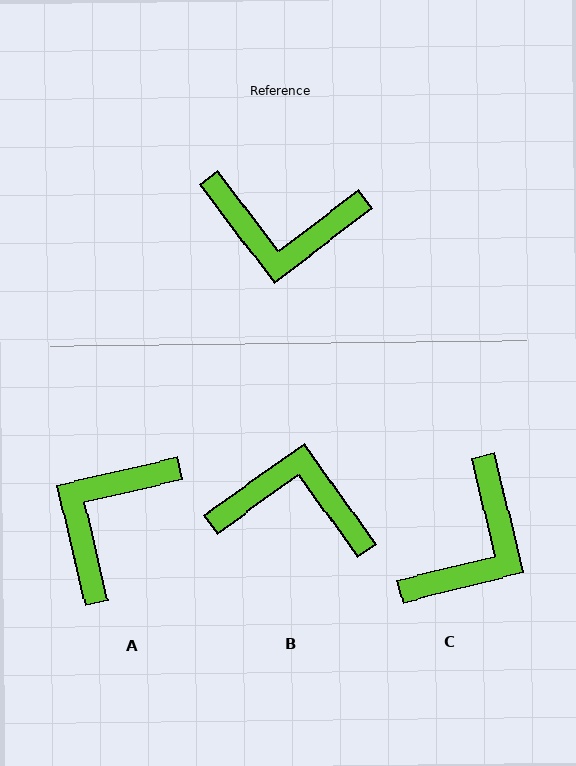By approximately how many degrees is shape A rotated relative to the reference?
Approximately 114 degrees clockwise.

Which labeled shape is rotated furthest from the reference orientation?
B, about 178 degrees away.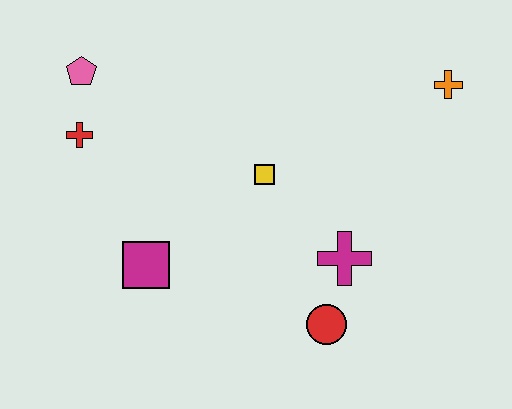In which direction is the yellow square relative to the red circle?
The yellow square is above the red circle.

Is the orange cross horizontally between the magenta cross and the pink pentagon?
No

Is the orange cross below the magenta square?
No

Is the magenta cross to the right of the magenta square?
Yes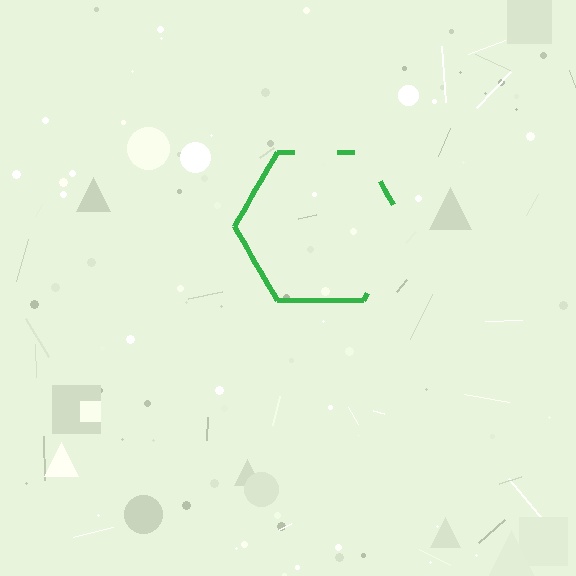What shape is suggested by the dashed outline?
The dashed outline suggests a hexagon.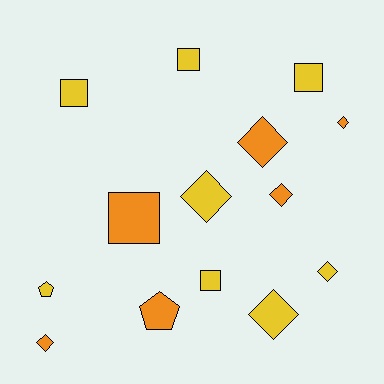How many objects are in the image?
There are 14 objects.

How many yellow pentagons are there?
There is 1 yellow pentagon.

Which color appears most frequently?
Yellow, with 8 objects.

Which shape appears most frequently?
Diamond, with 7 objects.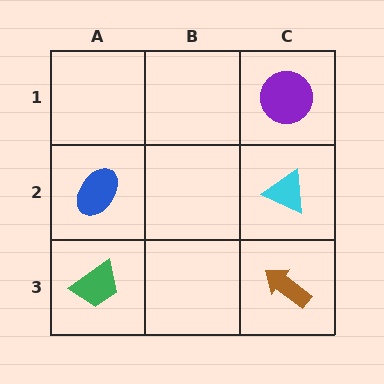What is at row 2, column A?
A blue ellipse.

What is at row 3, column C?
A brown arrow.